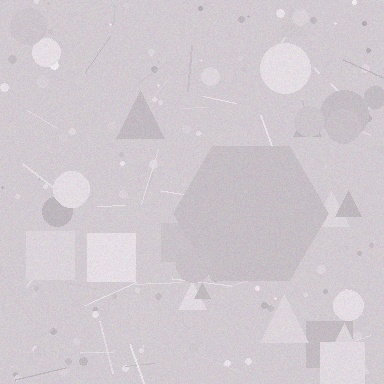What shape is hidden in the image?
A hexagon is hidden in the image.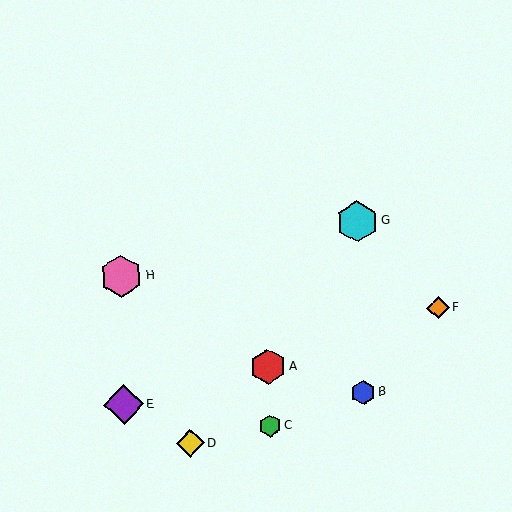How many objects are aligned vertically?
2 objects (A, C) are aligned vertically.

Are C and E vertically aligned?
No, C is at x≈270 and E is at x≈124.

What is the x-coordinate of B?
Object B is at x≈363.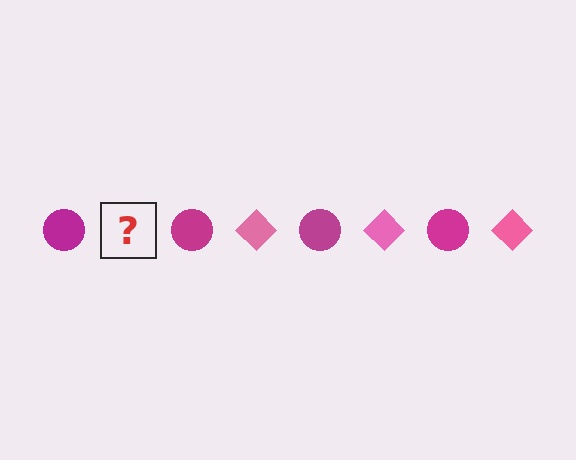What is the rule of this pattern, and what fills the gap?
The rule is that the pattern alternates between magenta circle and pink diamond. The gap should be filled with a pink diamond.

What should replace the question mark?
The question mark should be replaced with a pink diamond.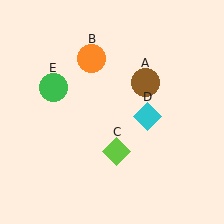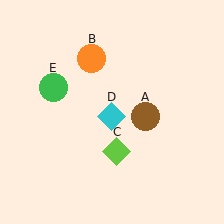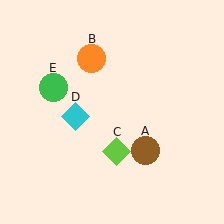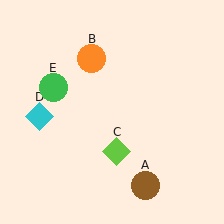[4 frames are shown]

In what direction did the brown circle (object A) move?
The brown circle (object A) moved down.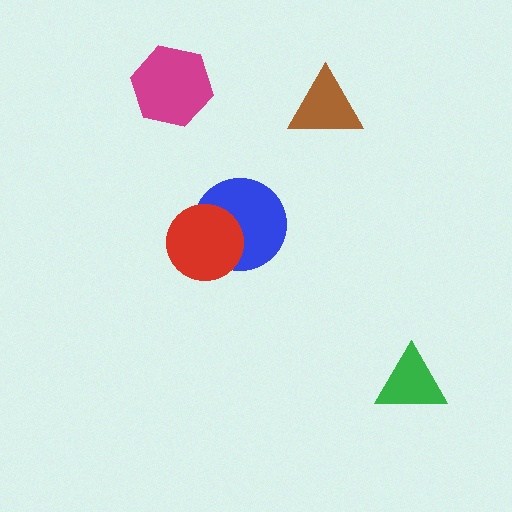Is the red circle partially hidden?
No, no other shape covers it.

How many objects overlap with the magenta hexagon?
0 objects overlap with the magenta hexagon.